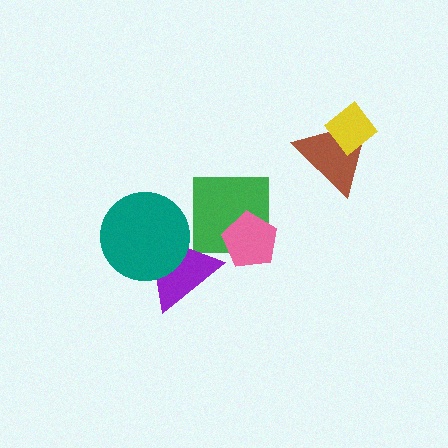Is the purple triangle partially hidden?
Yes, it is partially covered by another shape.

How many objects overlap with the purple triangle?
2 objects overlap with the purple triangle.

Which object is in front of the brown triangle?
The yellow diamond is in front of the brown triangle.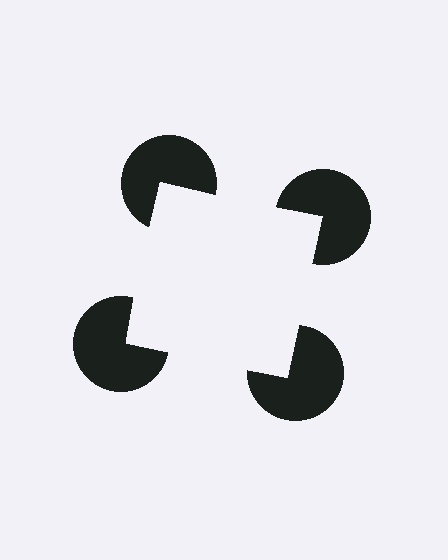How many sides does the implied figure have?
4 sides.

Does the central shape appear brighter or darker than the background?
It typically appears slightly brighter than the background, even though no actual brightness change is drawn.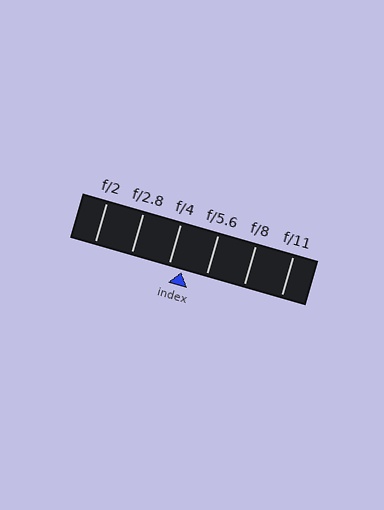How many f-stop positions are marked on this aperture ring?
There are 6 f-stop positions marked.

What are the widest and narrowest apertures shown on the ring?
The widest aperture shown is f/2 and the narrowest is f/11.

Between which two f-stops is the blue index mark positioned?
The index mark is between f/4 and f/5.6.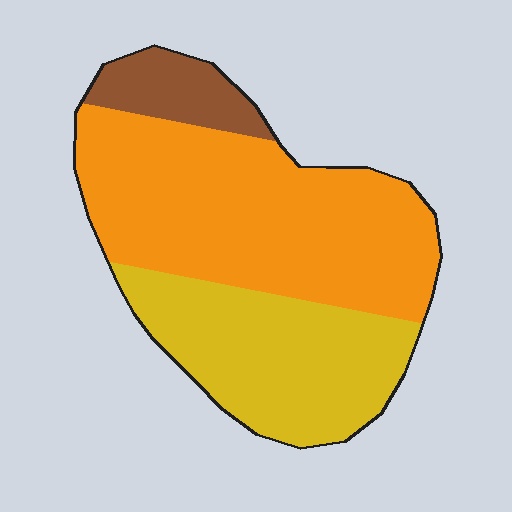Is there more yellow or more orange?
Orange.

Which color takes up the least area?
Brown, at roughly 10%.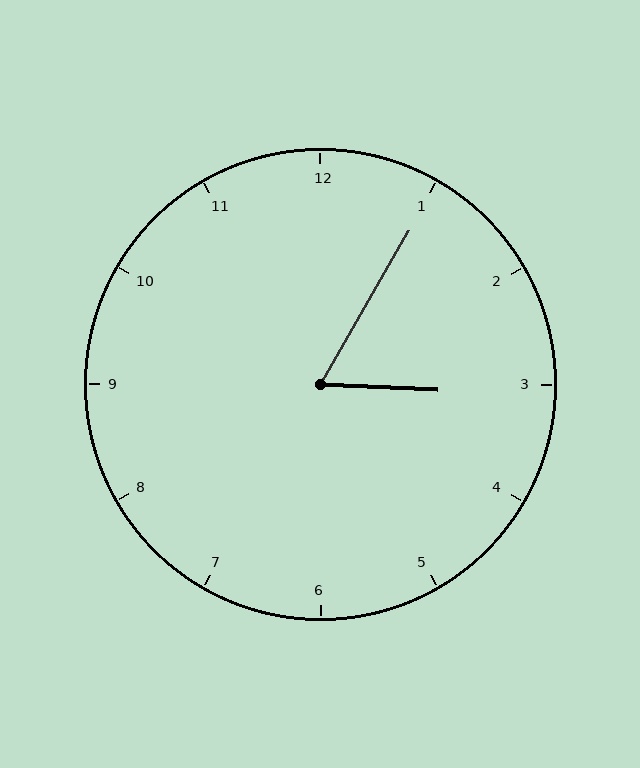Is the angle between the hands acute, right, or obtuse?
It is acute.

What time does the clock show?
3:05.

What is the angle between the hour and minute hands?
Approximately 62 degrees.